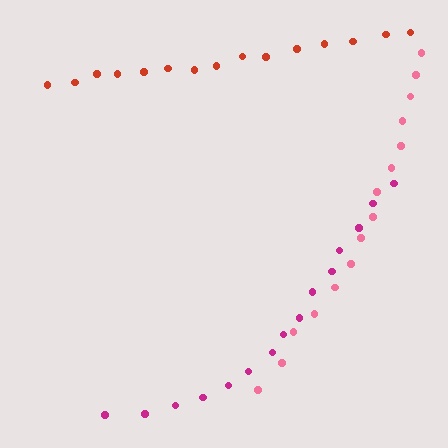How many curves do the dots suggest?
There are 3 distinct paths.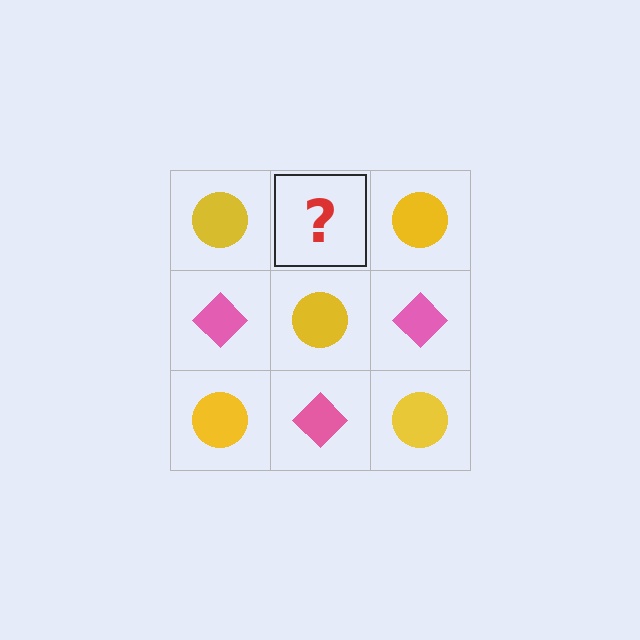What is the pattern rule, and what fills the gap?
The rule is that it alternates yellow circle and pink diamond in a checkerboard pattern. The gap should be filled with a pink diamond.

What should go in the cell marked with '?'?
The missing cell should contain a pink diamond.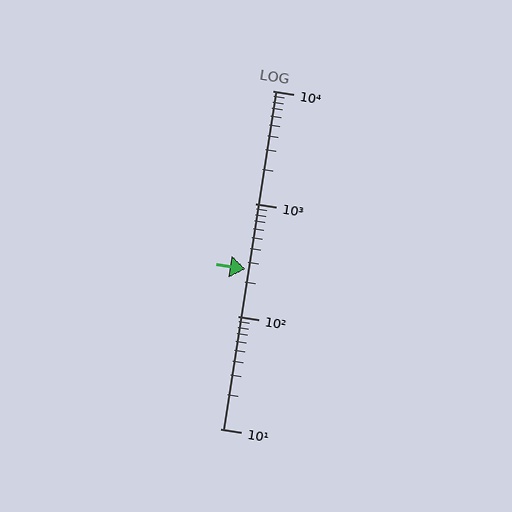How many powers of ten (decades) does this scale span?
The scale spans 3 decades, from 10 to 10000.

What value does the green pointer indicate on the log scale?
The pointer indicates approximately 260.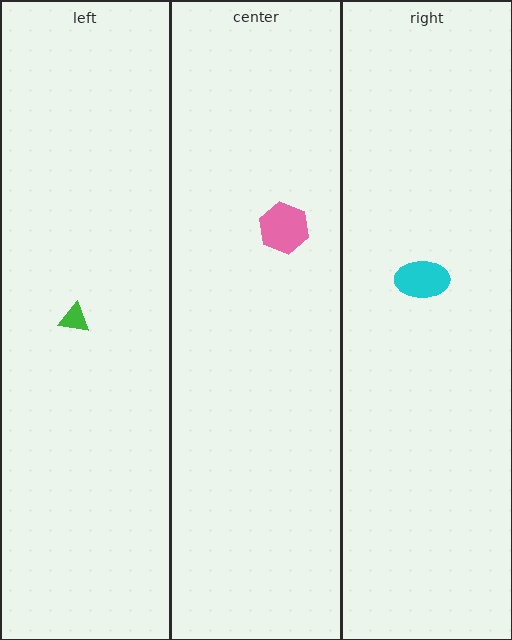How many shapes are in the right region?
1.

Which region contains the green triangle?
The left region.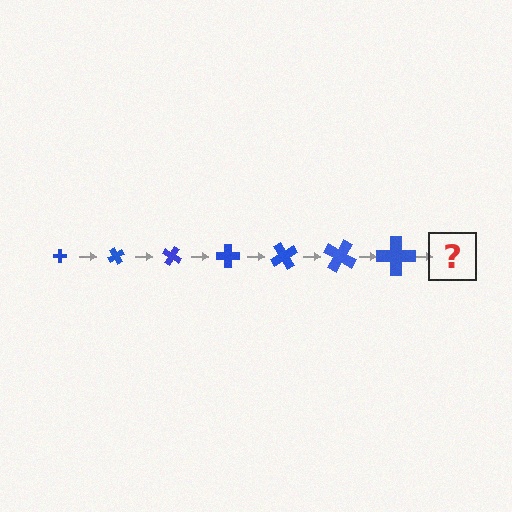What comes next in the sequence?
The next element should be a cross, larger than the previous one and rotated 420 degrees from the start.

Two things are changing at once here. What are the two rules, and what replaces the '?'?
The two rules are that the cross grows larger each step and it rotates 60 degrees each step. The '?' should be a cross, larger than the previous one and rotated 420 degrees from the start.